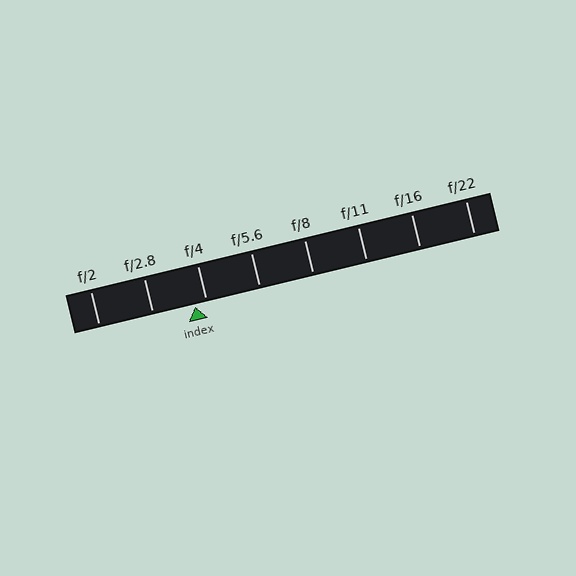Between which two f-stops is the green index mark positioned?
The index mark is between f/2.8 and f/4.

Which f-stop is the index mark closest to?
The index mark is closest to f/4.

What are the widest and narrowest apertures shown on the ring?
The widest aperture shown is f/2 and the narrowest is f/22.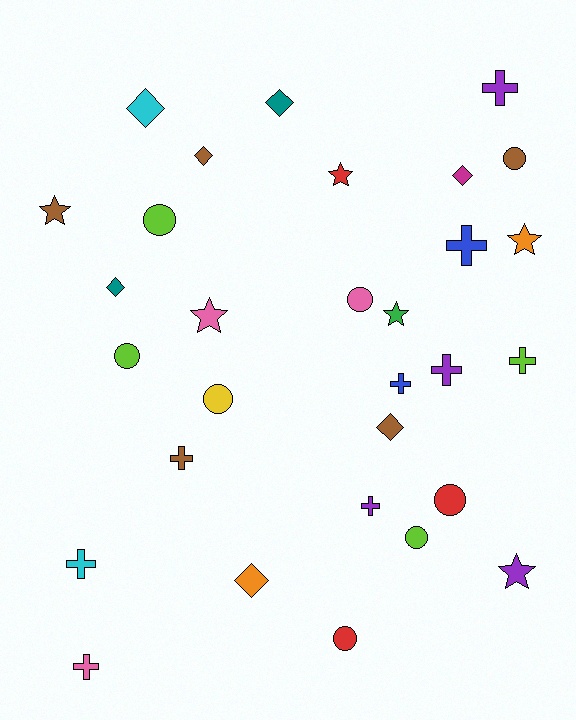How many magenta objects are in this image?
There is 1 magenta object.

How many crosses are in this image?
There are 9 crosses.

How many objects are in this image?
There are 30 objects.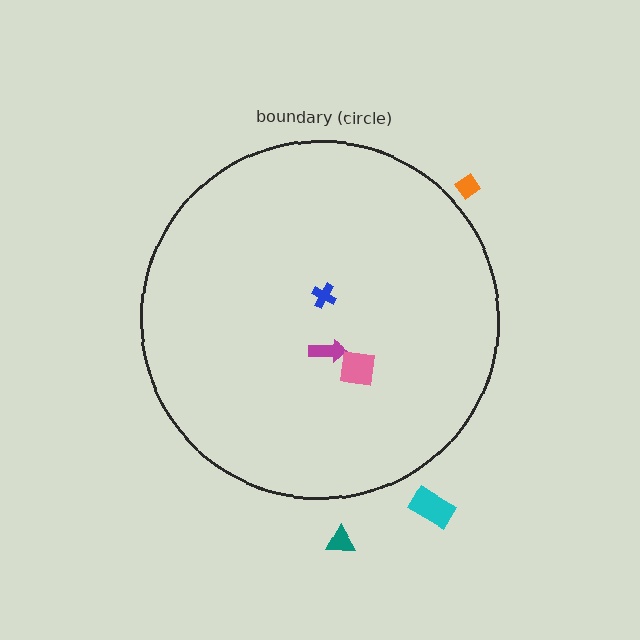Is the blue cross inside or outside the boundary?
Inside.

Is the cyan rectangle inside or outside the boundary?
Outside.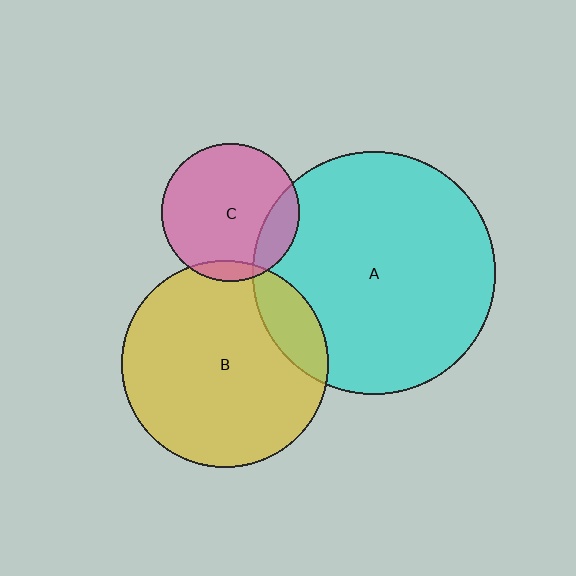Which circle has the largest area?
Circle A (cyan).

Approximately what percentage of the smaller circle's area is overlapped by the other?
Approximately 15%.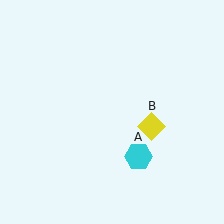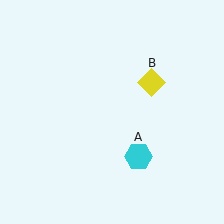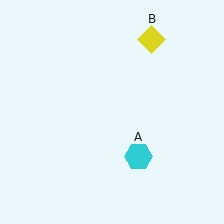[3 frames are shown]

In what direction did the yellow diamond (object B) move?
The yellow diamond (object B) moved up.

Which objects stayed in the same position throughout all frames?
Cyan hexagon (object A) remained stationary.